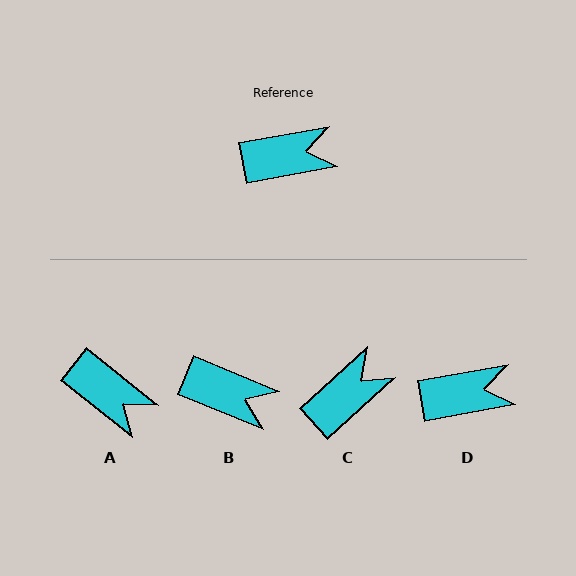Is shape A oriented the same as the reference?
No, it is off by about 48 degrees.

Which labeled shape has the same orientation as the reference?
D.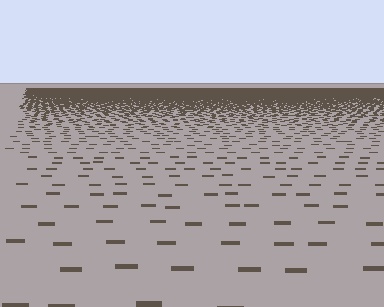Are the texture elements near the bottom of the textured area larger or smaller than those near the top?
Larger. Near the bottom, elements are closer to the viewer and appear at a bigger on-screen size.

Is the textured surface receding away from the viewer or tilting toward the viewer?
The surface is receding away from the viewer. Texture elements get smaller and denser toward the top.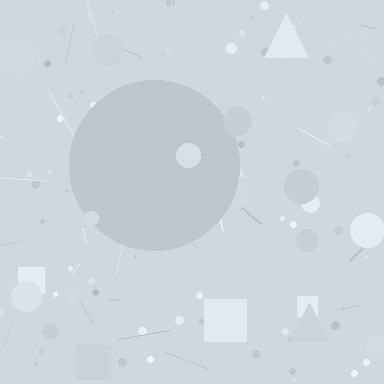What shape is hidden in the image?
A circle is hidden in the image.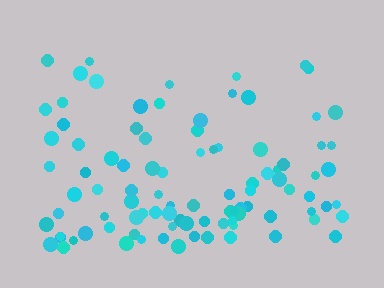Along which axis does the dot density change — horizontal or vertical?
Vertical.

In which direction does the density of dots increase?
From top to bottom, with the bottom side densest.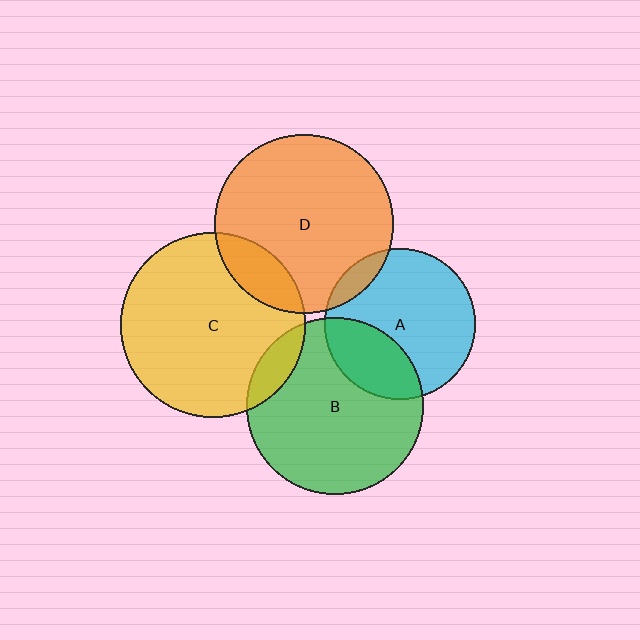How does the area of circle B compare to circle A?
Approximately 1.4 times.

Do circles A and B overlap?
Yes.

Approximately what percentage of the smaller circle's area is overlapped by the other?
Approximately 30%.